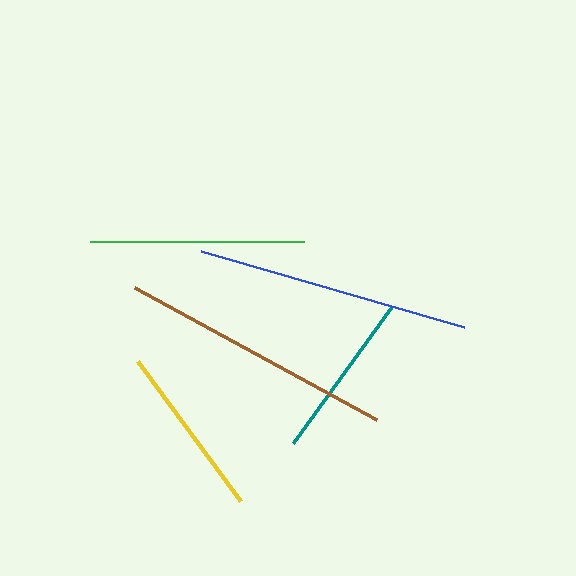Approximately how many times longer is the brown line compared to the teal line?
The brown line is approximately 1.6 times the length of the teal line.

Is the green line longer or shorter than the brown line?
The brown line is longer than the green line.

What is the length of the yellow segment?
The yellow segment is approximately 174 pixels long.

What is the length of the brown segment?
The brown segment is approximately 276 pixels long.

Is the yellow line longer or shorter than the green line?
The green line is longer than the yellow line.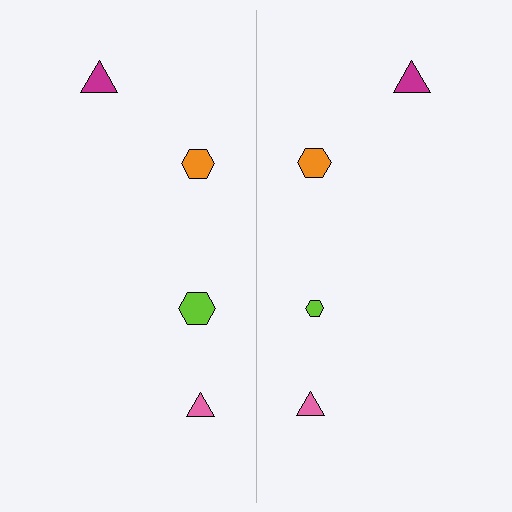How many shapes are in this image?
There are 8 shapes in this image.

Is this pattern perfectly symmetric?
No, the pattern is not perfectly symmetric. The lime hexagon on the right side has a different size than its mirror counterpart.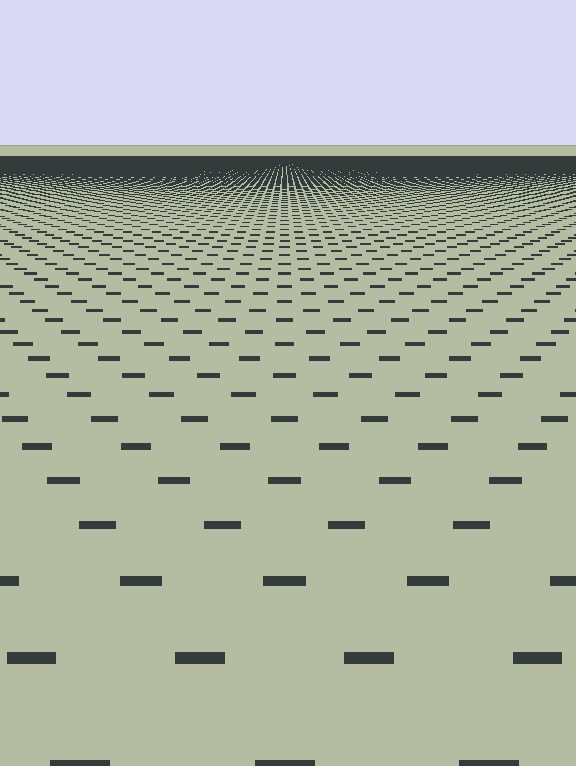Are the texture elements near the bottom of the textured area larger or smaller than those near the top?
Larger. Near the bottom, elements are closer to the viewer and appear at a bigger on-screen size.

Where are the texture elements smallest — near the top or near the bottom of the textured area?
Near the top.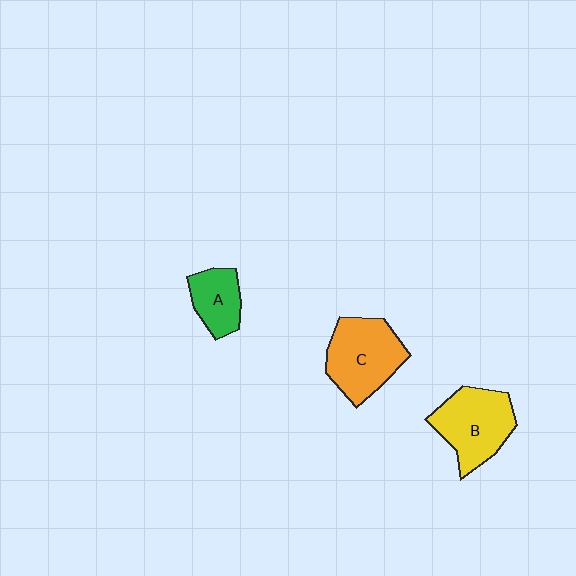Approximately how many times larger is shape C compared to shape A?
Approximately 1.7 times.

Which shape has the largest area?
Shape C (orange).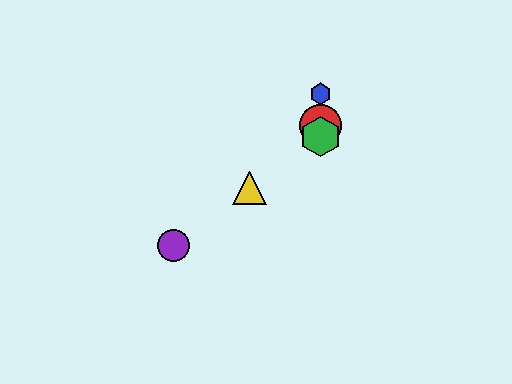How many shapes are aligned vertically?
3 shapes (the red circle, the blue hexagon, the green hexagon) are aligned vertically.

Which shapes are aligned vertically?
The red circle, the blue hexagon, the green hexagon are aligned vertically.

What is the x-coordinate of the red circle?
The red circle is at x≈320.